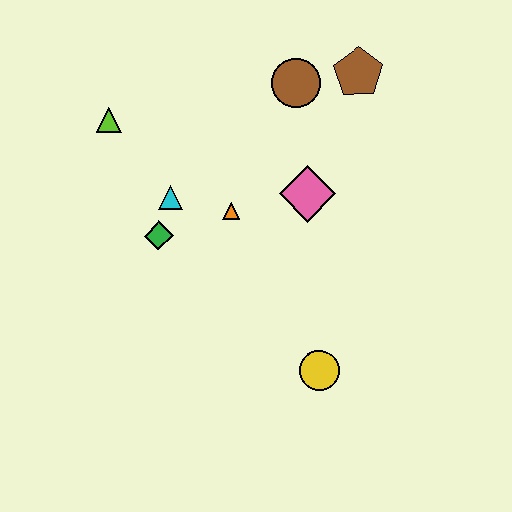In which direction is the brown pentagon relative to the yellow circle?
The brown pentagon is above the yellow circle.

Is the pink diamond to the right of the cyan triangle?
Yes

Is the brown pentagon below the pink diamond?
No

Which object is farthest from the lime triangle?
The yellow circle is farthest from the lime triangle.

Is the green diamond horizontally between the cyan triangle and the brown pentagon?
No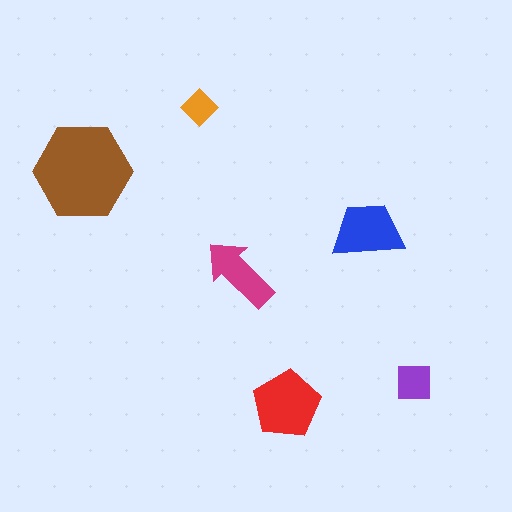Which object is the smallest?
The orange diamond.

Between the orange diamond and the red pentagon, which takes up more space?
The red pentagon.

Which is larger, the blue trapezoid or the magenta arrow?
The blue trapezoid.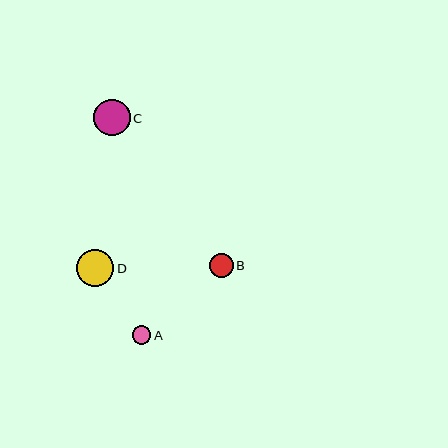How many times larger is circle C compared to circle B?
Circle C is approximately 1.5 times the size of circle B.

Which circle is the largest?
Circle D is the largest with a size of approximately 37 pixels.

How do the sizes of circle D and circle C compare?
Circle D and circle C are approximately the same size.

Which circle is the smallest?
Circle A is the smallest with a size of approximately 18 pixels.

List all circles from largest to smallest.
From largest to smallest: D, C, B, A.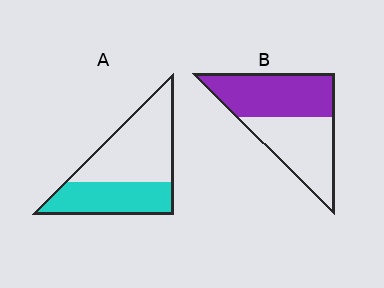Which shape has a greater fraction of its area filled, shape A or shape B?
Shape B.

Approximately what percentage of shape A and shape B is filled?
A is approximately 40% and B is approximately 50%.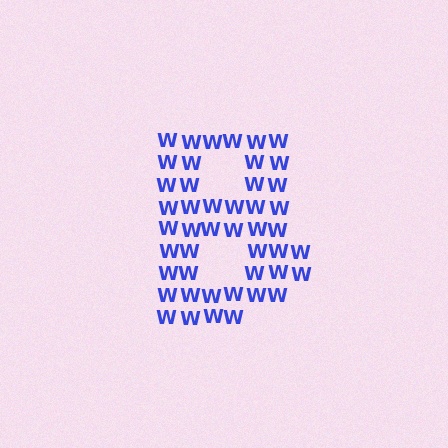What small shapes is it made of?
It is made of small letter W's.